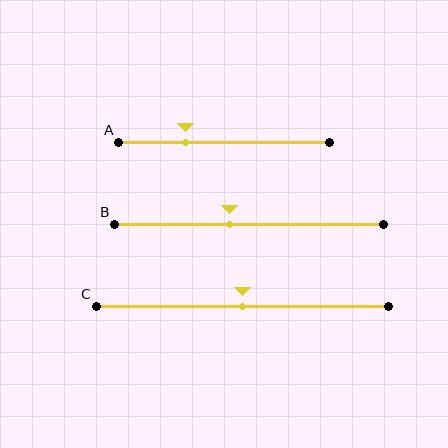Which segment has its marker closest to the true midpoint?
Segment C has its marker closest to the true midpoint.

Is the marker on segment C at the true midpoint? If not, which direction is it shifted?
Yes, the marker on segment C is at the true midpoint.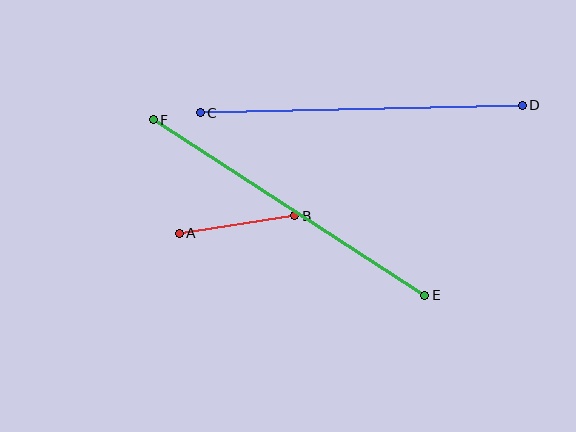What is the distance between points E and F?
The distance is approximately 323 pixels.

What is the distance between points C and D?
The distance is approximately 322 pixels.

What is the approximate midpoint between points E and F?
The midpoint is at approximately (289, 208) pixels.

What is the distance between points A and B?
The distance is approximately 117 pixels.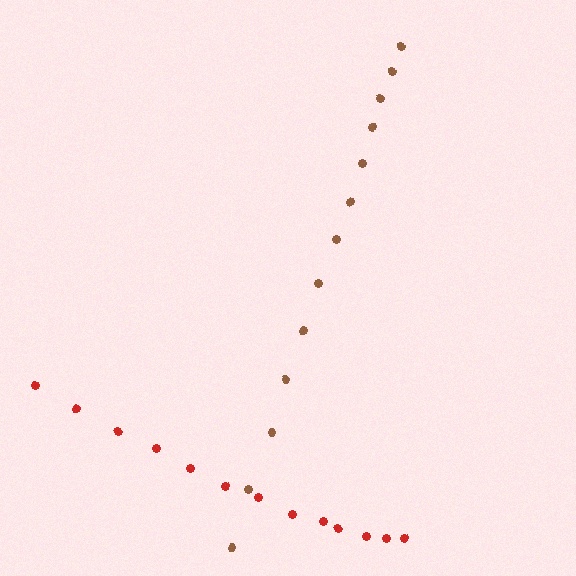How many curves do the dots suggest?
There are 2 distinct paths.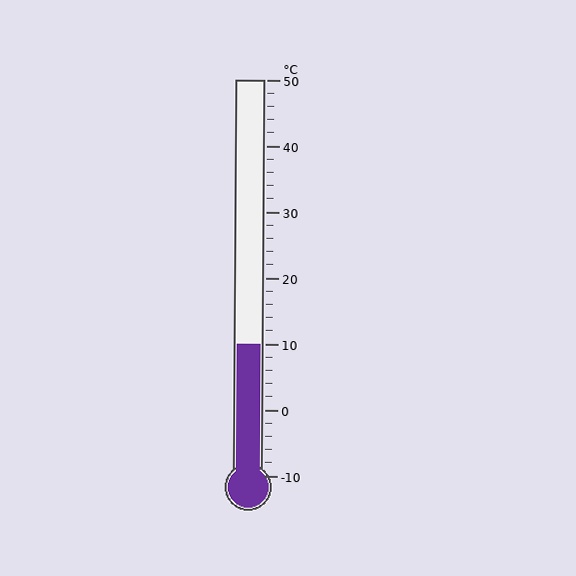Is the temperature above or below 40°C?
The temperature is below 40°C.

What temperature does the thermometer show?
The thermometer shows approximately 10°C.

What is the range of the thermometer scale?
The thermometer scale ranges from -10°C to 50°C.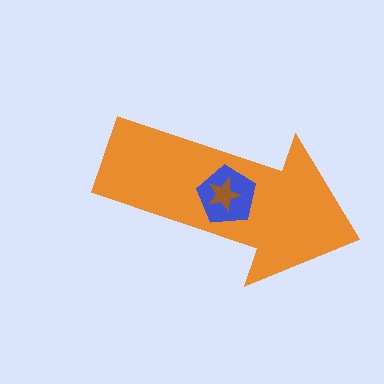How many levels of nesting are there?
3.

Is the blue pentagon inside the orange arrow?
Yes.